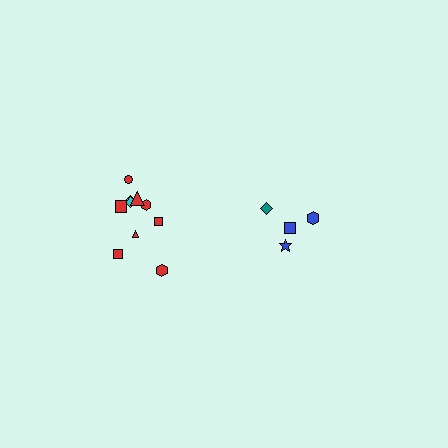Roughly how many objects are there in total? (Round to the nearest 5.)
Roughly 15 objects in total.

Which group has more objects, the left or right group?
The left group.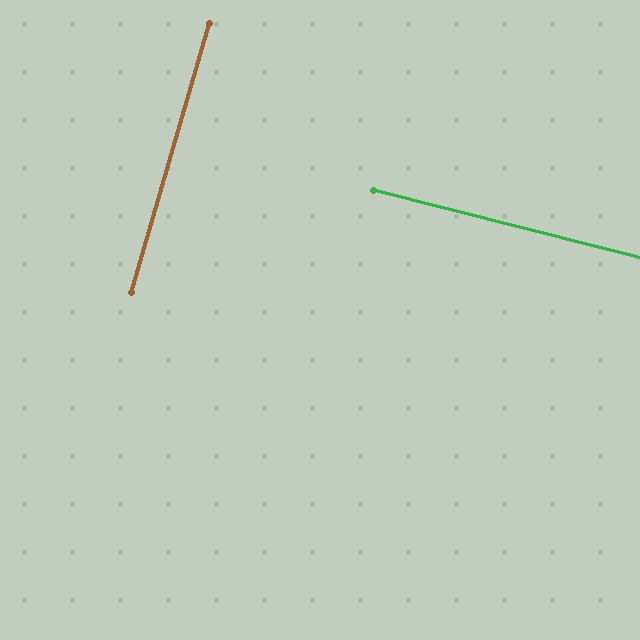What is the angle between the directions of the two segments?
Approximately 88 degrees.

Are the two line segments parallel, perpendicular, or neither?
Perpendicular — they meet at approximately 88°.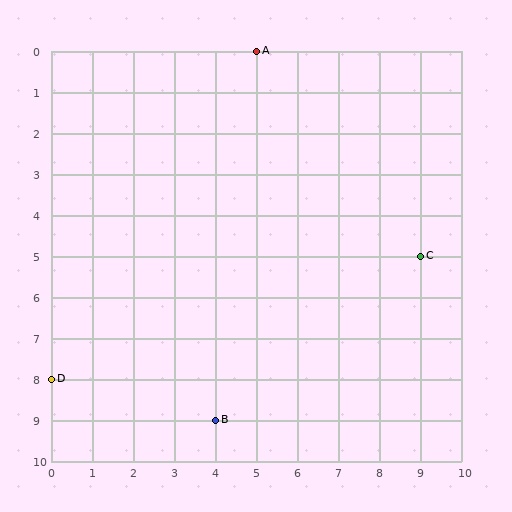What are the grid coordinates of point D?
Point D is at grid coordinates (0, 8).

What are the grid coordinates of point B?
Point B is at grid coordinates (4, 9).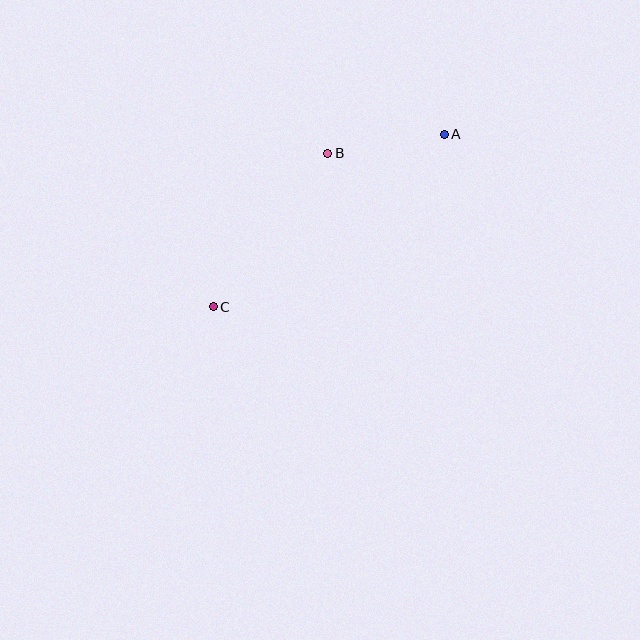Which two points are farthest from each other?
Points A and C are farthest from each other.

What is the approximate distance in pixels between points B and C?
The distance between B and C is approximately 191 pixels.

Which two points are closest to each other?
Points A and B are closest to each other.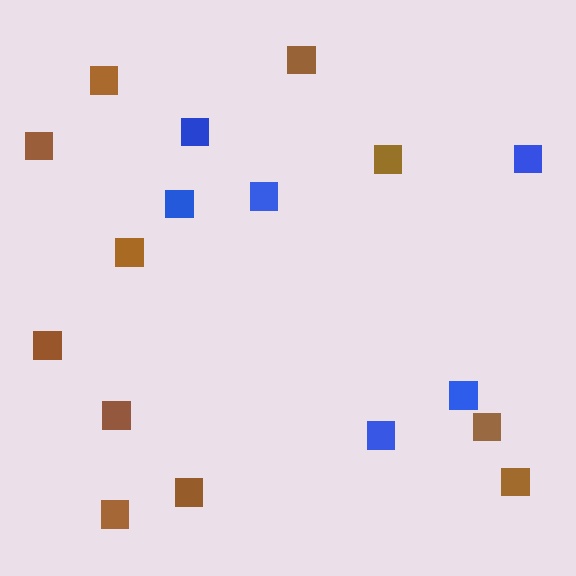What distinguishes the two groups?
There are 2 groups: one group of blue squares (6) and one group of brown squares (11).